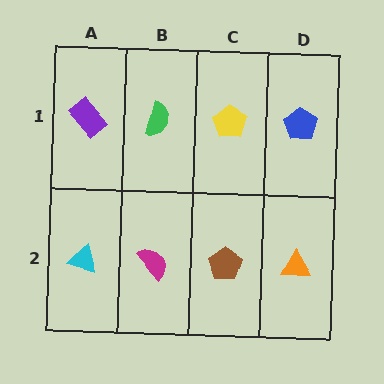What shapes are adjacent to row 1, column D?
An orange triangle (row 2, column D), a yellow pentagon (row 1, column C).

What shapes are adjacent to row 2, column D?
A blue pentagon (row 1, column D), a brown pentagon (row 2, column C).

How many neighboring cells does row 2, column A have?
2.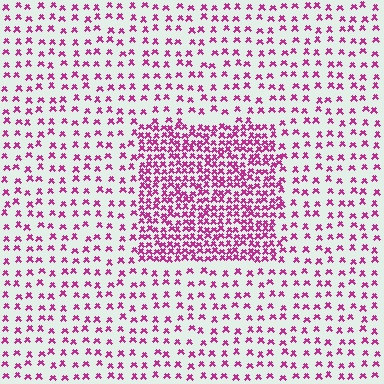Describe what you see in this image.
The image contains small magenta elements arranged at two different densities. A rectangle-shaped region is visible where the elements are more densely packed than the surrounding area.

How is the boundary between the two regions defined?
The boundary is defined by a change in element density (approximately 2.5x ratio). All elements are the same color, size, and shape.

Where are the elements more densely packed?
The elements are more densely packed inside the rectangle boundary.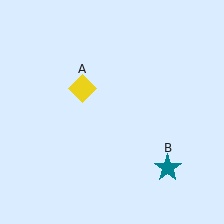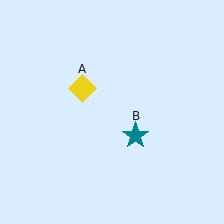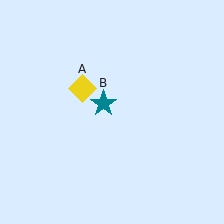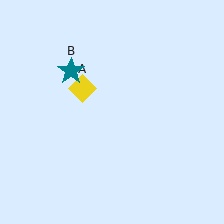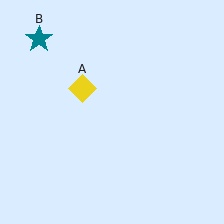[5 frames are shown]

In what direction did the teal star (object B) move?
The teal star (object B) moved up and to the left.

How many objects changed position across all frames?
1 object changed position: teal star (object B).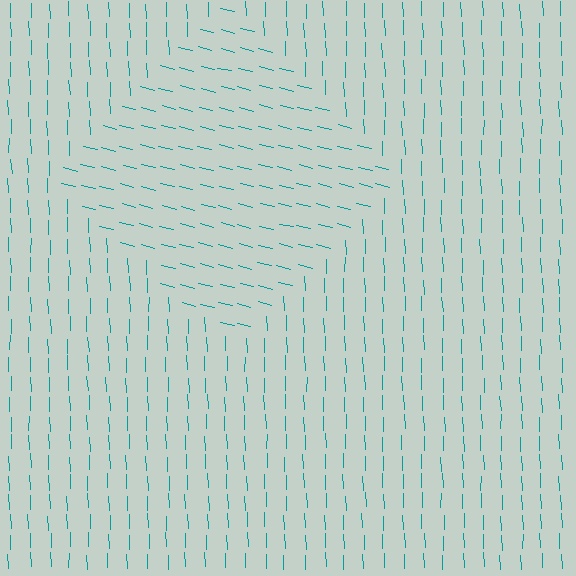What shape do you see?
I see a diamond.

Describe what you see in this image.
The image is filled with small teal line segments. A diamond region in the image has lines oriented differently from the surrounding lines, creating a visible texture boundary.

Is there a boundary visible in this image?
Yes, there is a texture boundary formed by a change in line orientation.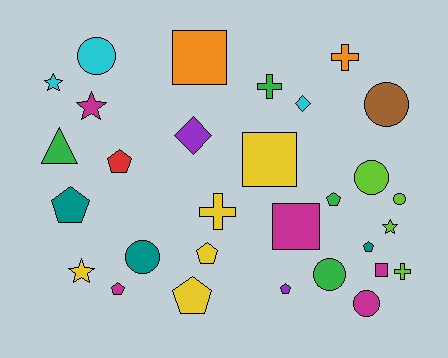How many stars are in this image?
There are 4 stars.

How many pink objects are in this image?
There are no pink objects.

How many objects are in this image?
There are 30 objects.